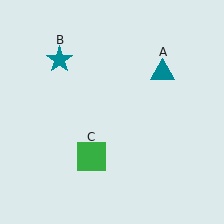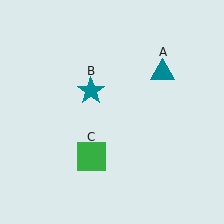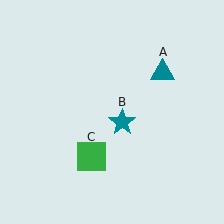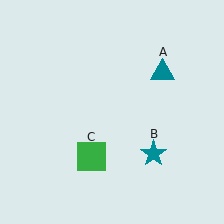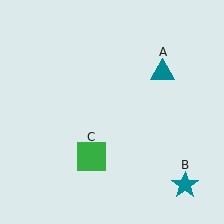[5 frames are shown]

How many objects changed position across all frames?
1 object changed position: teal star (object B).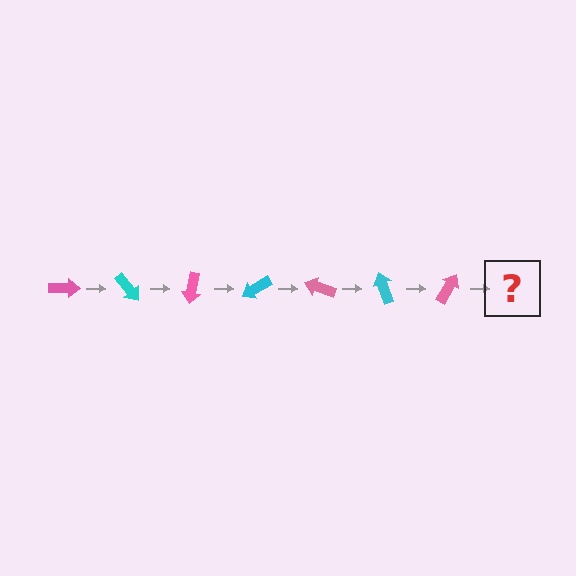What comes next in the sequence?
The next element should be a cyan arrow, rotated 350 degrees from the start.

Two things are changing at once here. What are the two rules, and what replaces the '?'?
The two rules are that it rotates 50 degrees each step and the color cycles through pink and cyan. The '?' should be a cyan arrow, rotated 350 degrees from the start.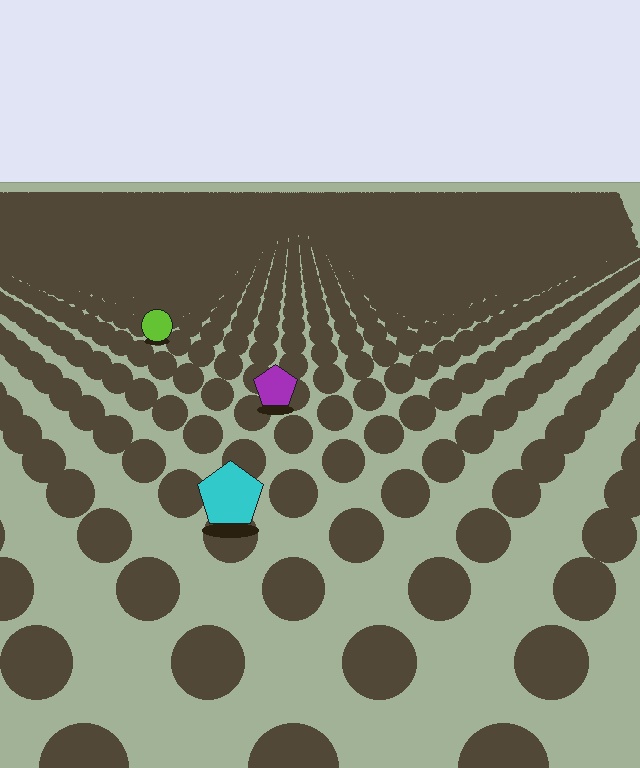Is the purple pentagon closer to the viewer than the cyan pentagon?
No. The cyan pentagon is closer — you can tell from the texture gradient: the ground texture is coarser near it.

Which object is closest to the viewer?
The cyan pentagon is closest. The texture marks near it are larger and more spread out.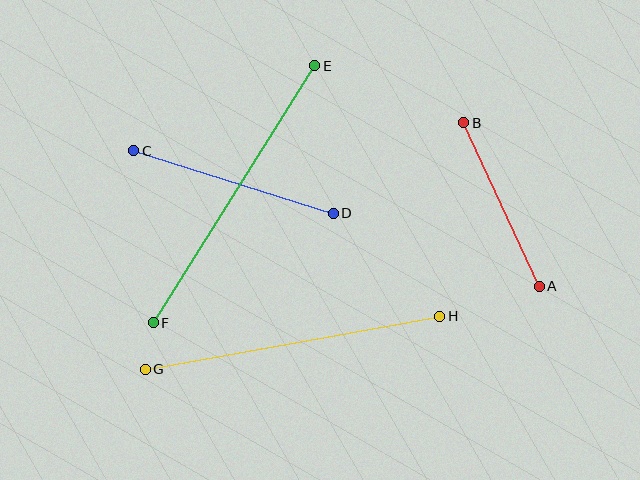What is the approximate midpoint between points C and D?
The midpoint is at approximately (233, 182) pixels.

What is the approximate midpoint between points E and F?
The midpoint is at approximately (234, 194) pixels.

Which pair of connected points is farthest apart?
Points E and F are farthest apart.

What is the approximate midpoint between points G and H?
The midpoint is at approximately (292, 343) pixels.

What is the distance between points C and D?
The distance is approximately 209 pixels.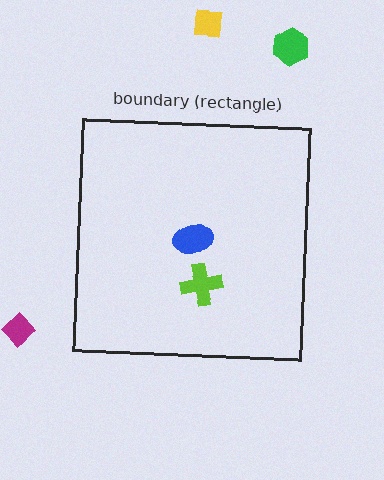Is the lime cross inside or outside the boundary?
Inside.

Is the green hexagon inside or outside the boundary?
Outside.